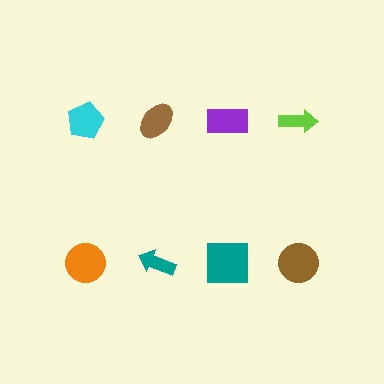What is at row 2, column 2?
A teal arrow.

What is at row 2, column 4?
A brown circle.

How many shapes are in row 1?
4 shapes.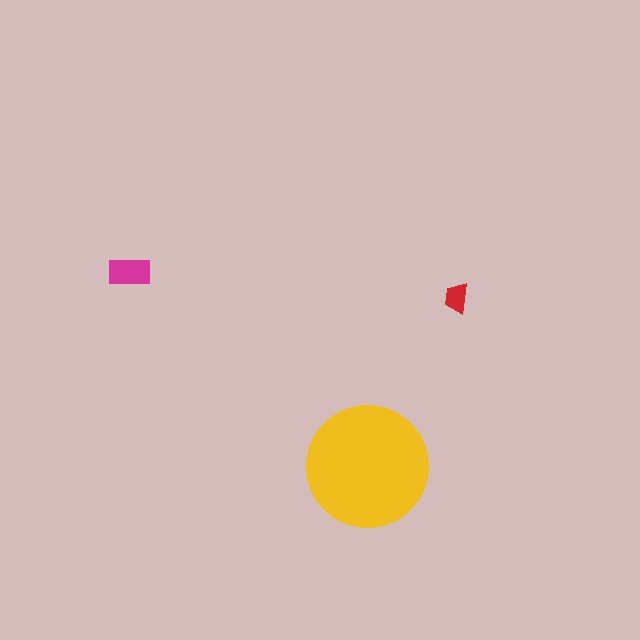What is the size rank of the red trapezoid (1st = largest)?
3rd.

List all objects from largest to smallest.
The yellow circle, the magenta rectangle, the red trapezoid.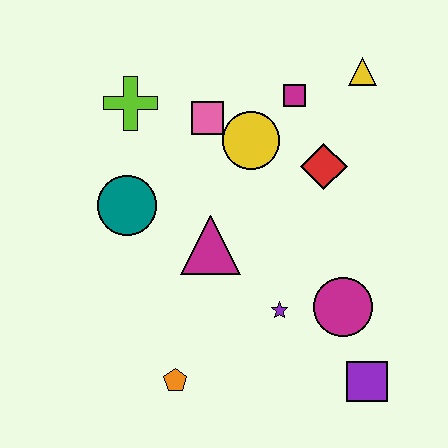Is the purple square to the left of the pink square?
No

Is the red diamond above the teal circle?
Yes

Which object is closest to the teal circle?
The magenta triangle is closest to the teal circle.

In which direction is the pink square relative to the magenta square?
The pink square is to the left of the magenta square.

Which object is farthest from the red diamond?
The orange pentagon is farthest from the red diamond.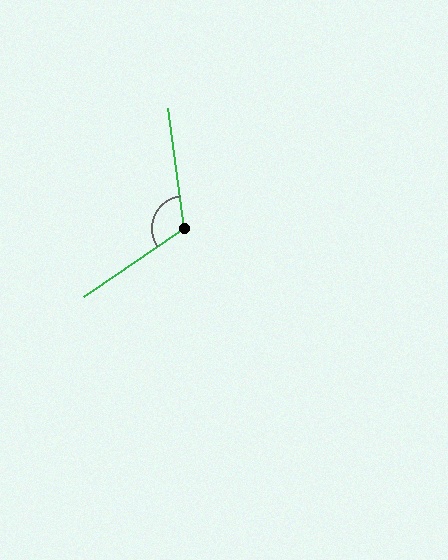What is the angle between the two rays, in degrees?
Approximately 117 degrees.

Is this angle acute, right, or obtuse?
It is obtuse.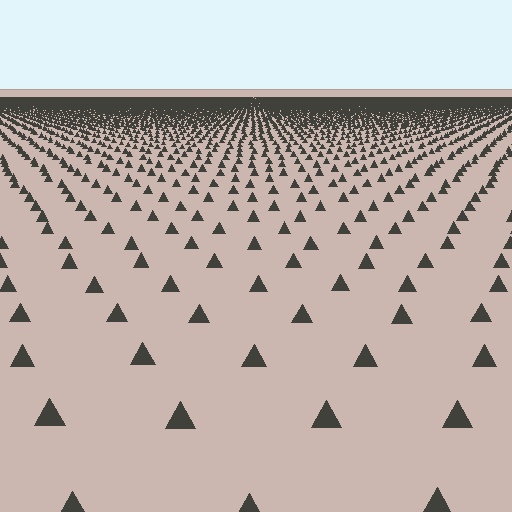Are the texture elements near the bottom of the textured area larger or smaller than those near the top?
Larger. Near the bottom, elements are closer to the viewer and appear at a bigger on-screen size.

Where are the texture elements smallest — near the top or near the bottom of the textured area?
Near the top.